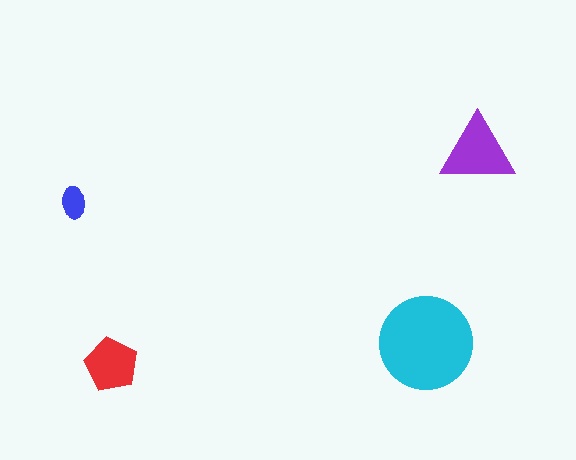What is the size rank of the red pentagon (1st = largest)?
3rd.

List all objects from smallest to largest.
The blue ellipse, the red pentagon, the purple triangle, the cyan circle.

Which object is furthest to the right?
The purple triangle is rightmost.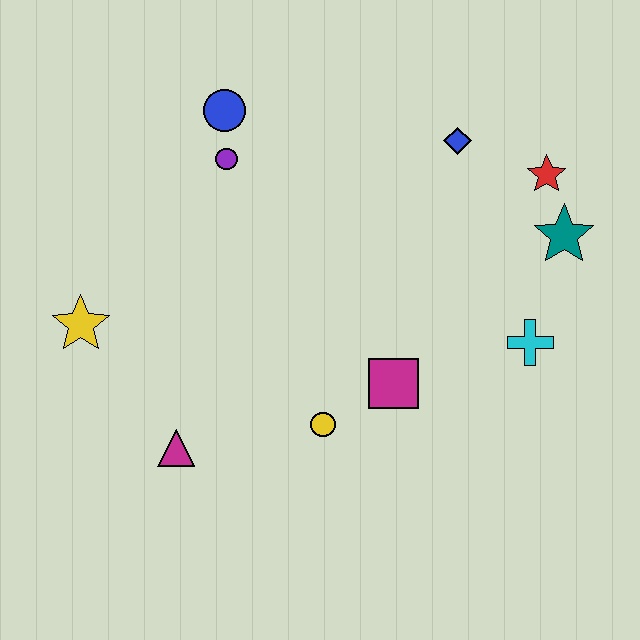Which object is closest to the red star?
The teal star is closest to the red star.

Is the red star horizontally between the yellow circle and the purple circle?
No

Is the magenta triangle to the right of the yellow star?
Yes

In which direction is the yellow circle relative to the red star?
The yellow circle is below the red star.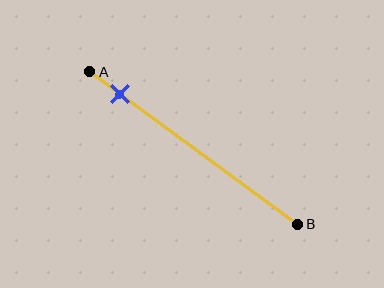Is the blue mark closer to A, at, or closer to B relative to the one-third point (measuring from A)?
The blue mark is closer to point A than the one-third point of segment AB.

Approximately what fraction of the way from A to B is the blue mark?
The blue mark is approximately 15% of the way from A to B.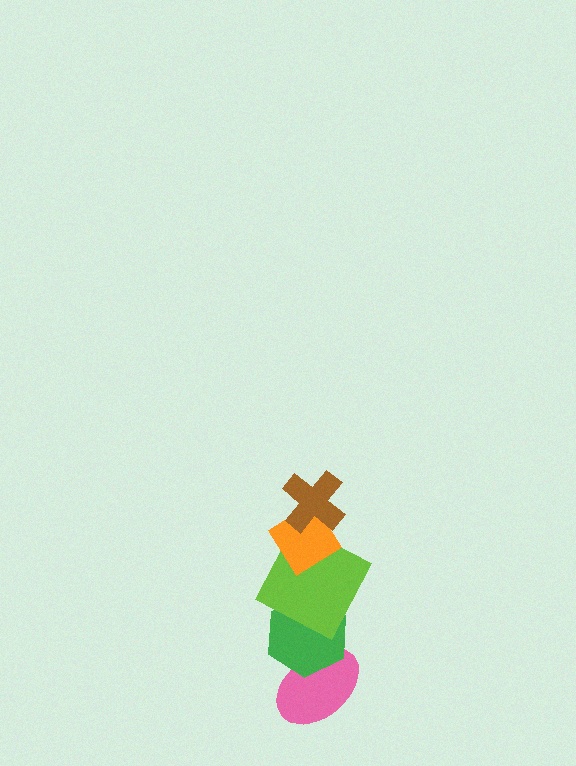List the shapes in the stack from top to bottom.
From top to bottom: the brown cross, the orange diamond, the lime square, the green hexagon, the pink ellipse.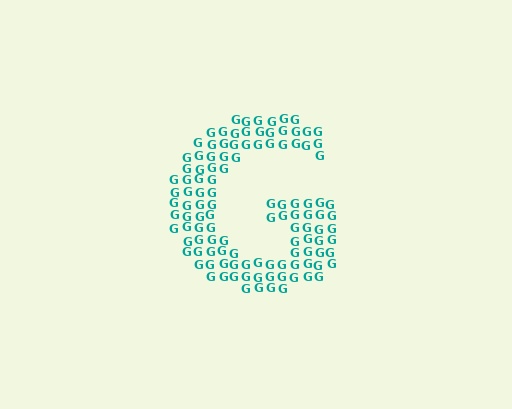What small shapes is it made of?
It is made of small letter G's.